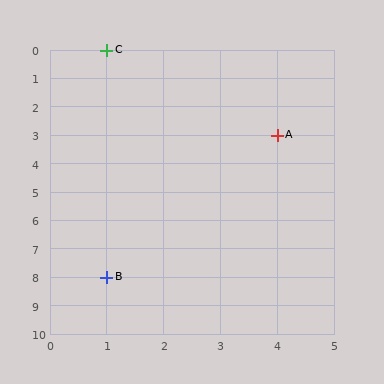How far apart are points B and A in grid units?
Points B and A are 3 columns and 5 rows apart (about 5.8 grid units diagonally).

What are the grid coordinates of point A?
Point A is at grid coordinates (4, 3).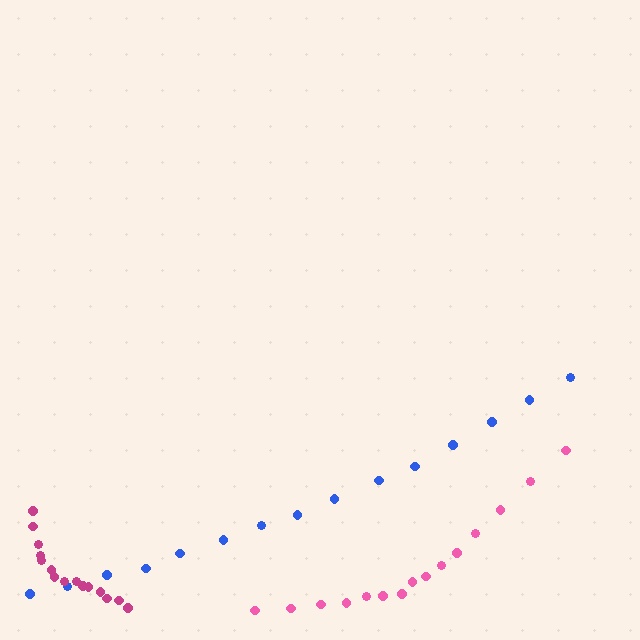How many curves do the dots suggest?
There are 3 distinct paths.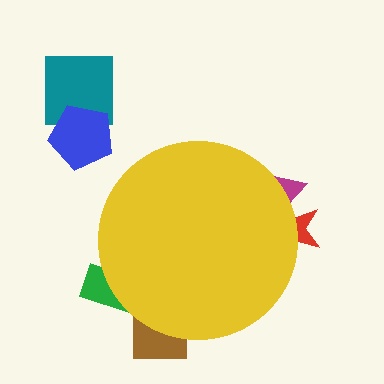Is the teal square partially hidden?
No, the teal square is fully visible.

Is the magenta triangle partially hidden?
Yes, the magenta triangle is partially hidden behind the yellow circle.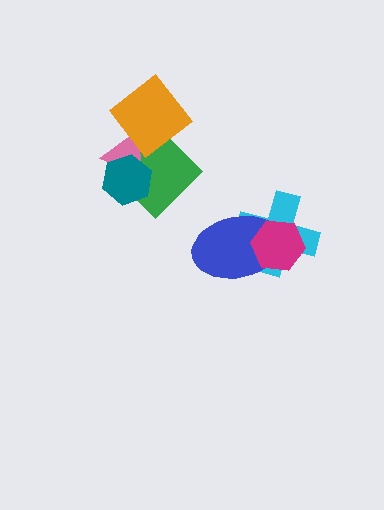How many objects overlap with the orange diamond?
2 objects overlap with the orange diamond.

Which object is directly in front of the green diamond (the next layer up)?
The pink triangle is directly in front of the green diamond.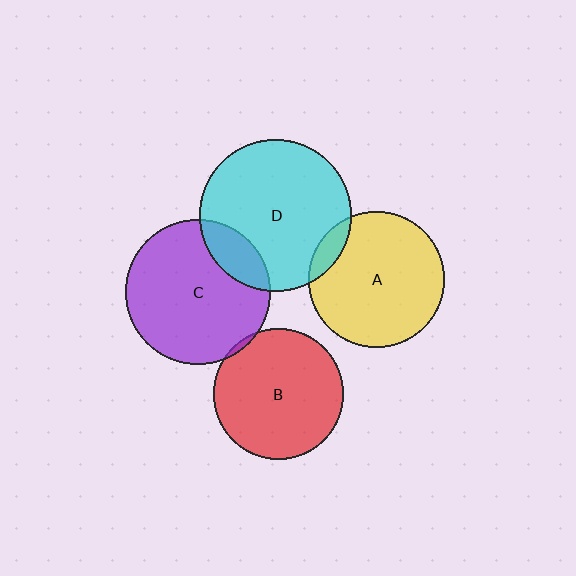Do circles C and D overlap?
Yes.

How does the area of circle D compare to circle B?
Approximately 1.4 times.